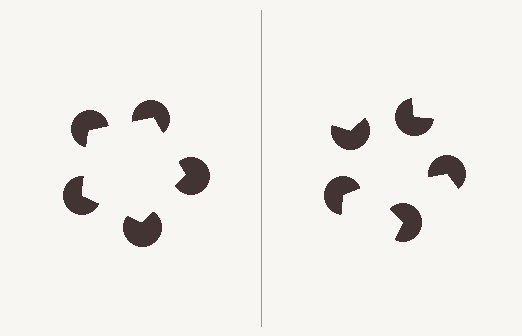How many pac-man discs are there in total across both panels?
10 — 5 on each side.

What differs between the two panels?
The pac-man discs are positioned identically on both sides; only the wedge orientations differ. On the left they align to a pentagon; on the right they are misaligned.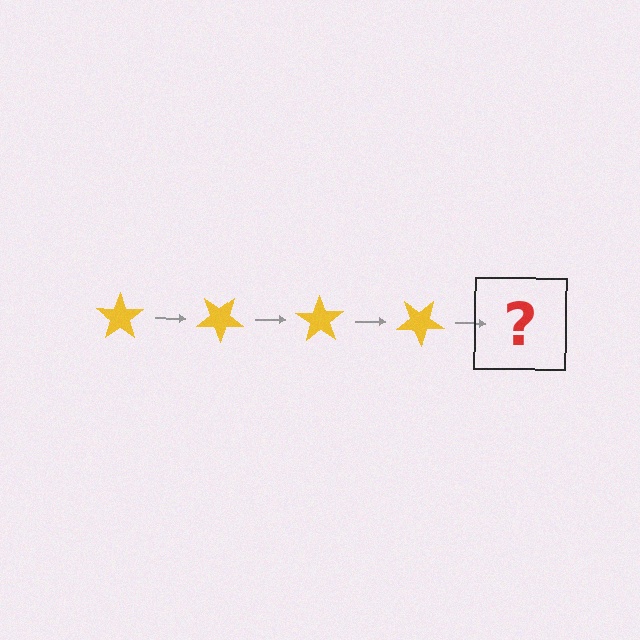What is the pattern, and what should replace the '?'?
The pattern is that the star rotates 35 degrees each step. The '?' should be a yellow star rotated 140 degrees.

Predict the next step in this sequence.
The next step is a yellow star rotated 140 degrees.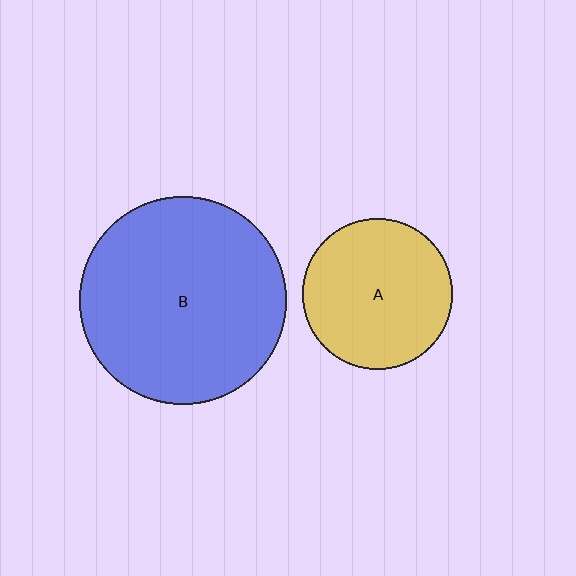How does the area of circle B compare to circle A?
Approximately 1.9 times.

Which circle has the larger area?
Circle B (blue).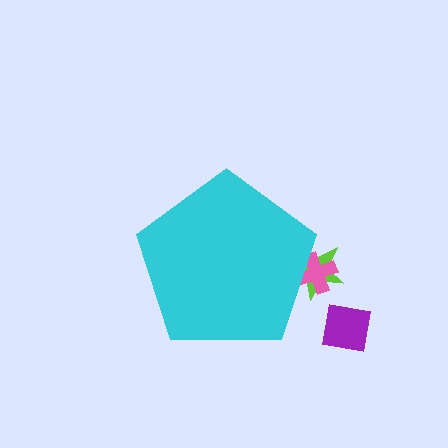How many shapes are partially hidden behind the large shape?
2 shapes are partially hidden.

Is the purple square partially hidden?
No, the purple square is fully visible.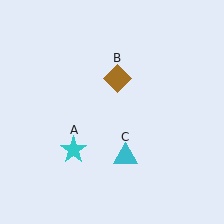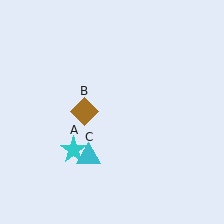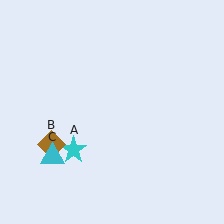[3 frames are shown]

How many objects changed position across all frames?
2 objects changed position: brown diamond (object B), cyan triangle (object C).